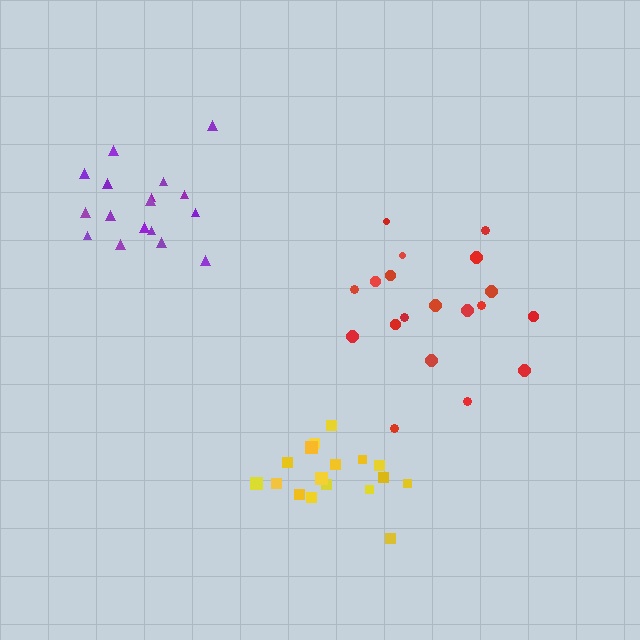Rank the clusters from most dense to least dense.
yellow, purple, red.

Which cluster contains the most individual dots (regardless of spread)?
Red (19).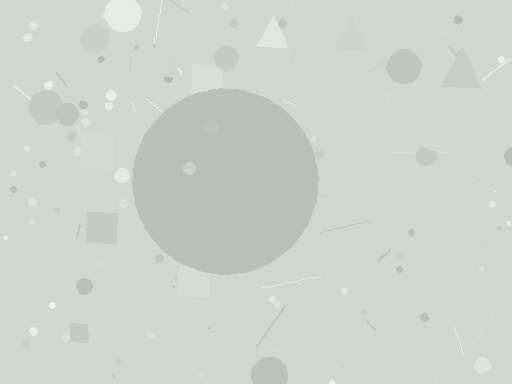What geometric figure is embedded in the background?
A circle is embedded in the background.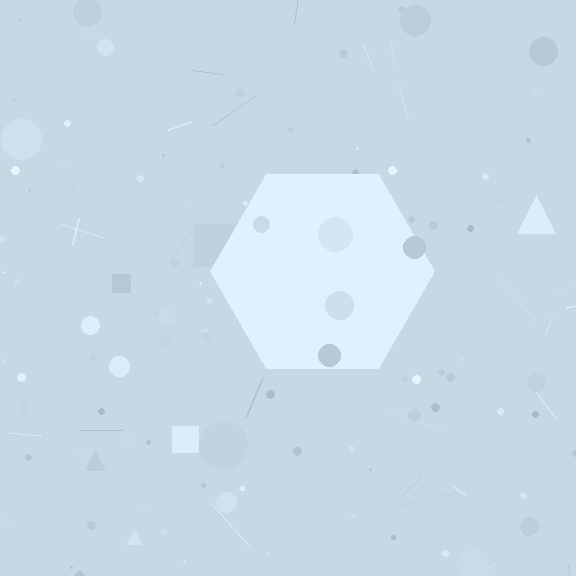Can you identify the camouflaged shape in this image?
The camouflaged shape is a hexagon.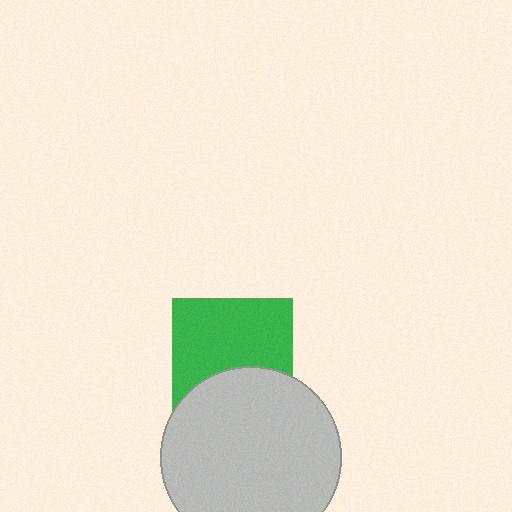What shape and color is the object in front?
The object in front is a light gray circle.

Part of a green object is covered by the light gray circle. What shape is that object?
It is a square.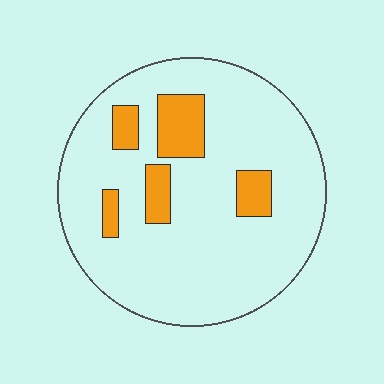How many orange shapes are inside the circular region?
5.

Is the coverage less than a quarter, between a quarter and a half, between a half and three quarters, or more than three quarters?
Less than a quarter.